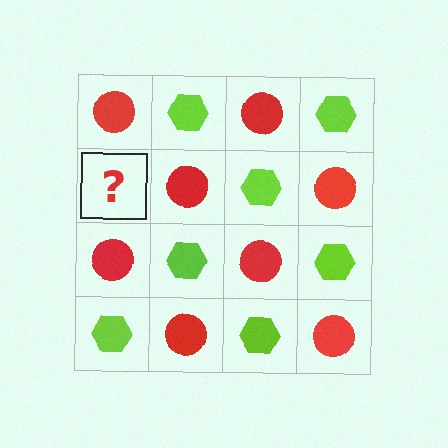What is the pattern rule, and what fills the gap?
The rule is that it alternates red circle and lime hexagon in a checkerboard pattern. The gap should be filled with a lime hexagon.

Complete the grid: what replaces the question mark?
The question mark should be replaced with a lime hexagon.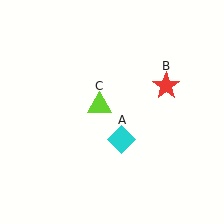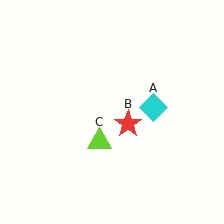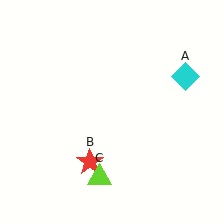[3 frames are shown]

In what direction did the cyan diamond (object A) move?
The cyan diamond (object A) moved up and to the right.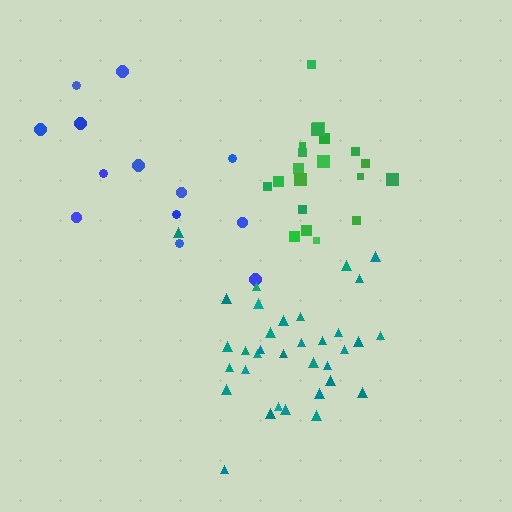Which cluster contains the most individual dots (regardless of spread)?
Teal (34).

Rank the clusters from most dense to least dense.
green, teal, blue.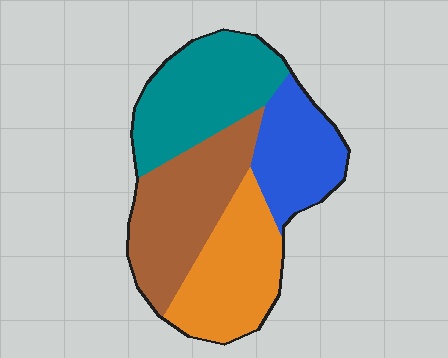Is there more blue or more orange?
Orange.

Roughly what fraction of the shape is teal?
Teal covers around 30% of the shape.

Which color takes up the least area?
Blue, at roughly 20%.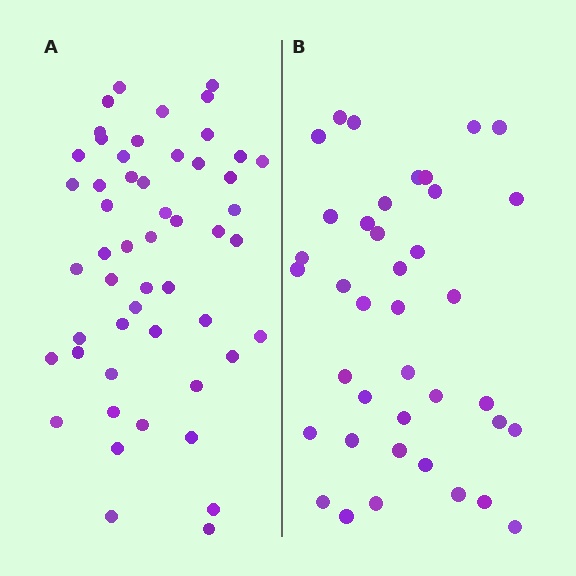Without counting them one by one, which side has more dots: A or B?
Region A (the left region) has more dots.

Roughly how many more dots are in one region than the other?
Region A has approximately 15 more dots than region B.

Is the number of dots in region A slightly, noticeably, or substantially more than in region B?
Region A has noticeably more, but not dramatically so. The ratio is roughly 1.3 to 1.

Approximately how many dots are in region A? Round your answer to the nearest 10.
About 50 dots. (The exact count is 52, which rounds to 50.)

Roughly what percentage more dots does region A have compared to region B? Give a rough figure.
About 35% more.